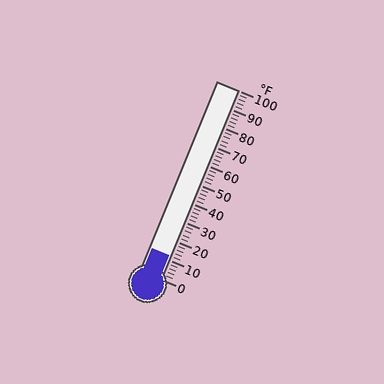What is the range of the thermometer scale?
The thermometer scale ranges from 0°F to 100°F.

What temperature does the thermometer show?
The thermometer shows approximately 12°F.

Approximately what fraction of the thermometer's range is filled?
The thermometer is filled to approximately 10% of its range.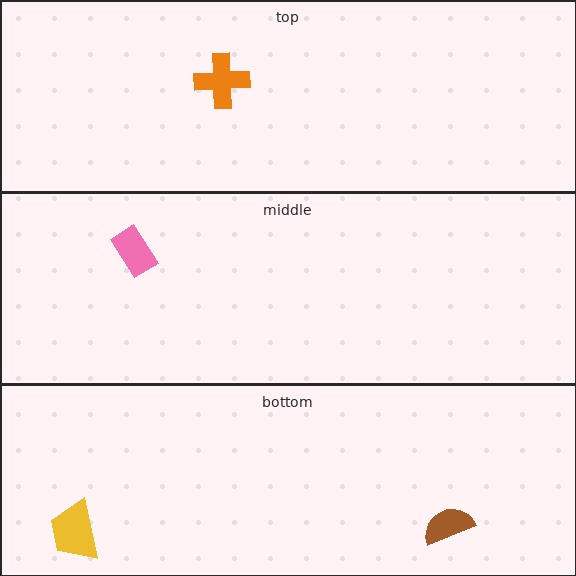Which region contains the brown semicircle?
The bottom region.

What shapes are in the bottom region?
The yellow trapezoid, the brown semicircle.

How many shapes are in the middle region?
1.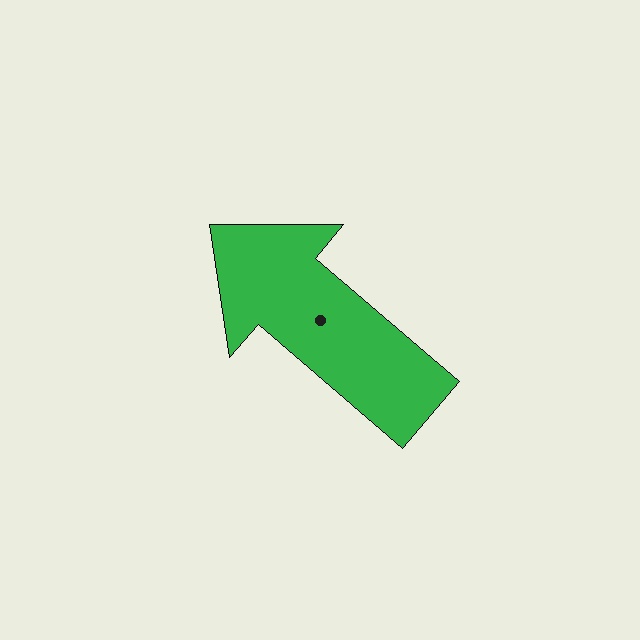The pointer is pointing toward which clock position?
Roughly 10 o'clock.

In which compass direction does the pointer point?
Northwest.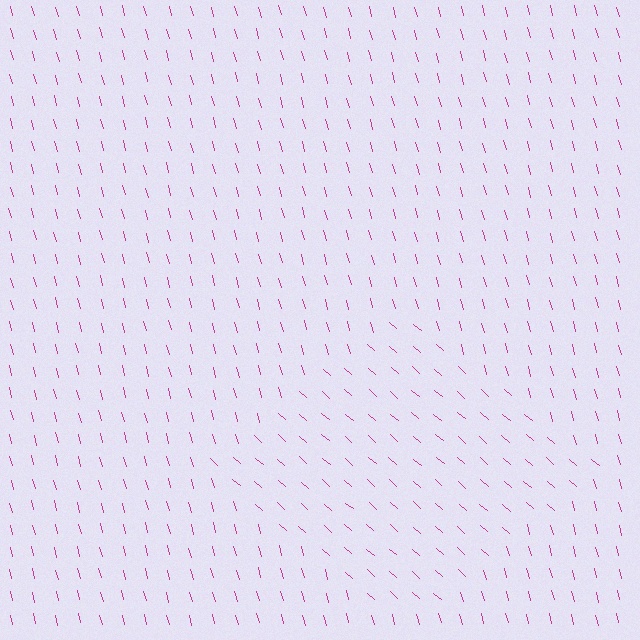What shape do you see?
I see a diamond.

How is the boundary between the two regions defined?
The boundary is defined purely by a change in line orientation (approximately 34 degrees difference). All lines are the same color and thickness.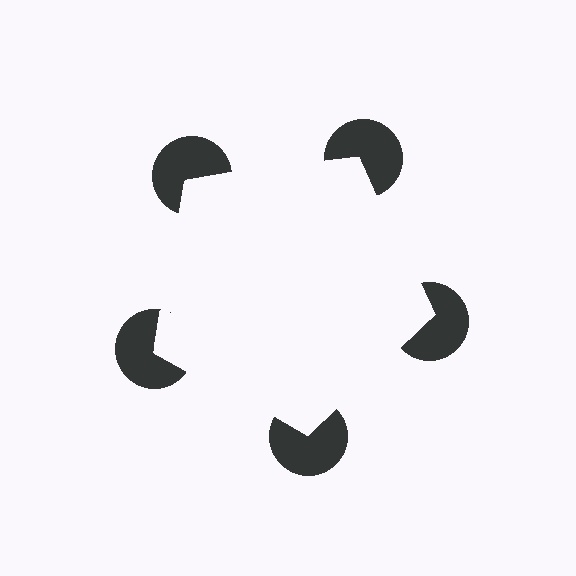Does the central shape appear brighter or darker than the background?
It typically appears slightly brighter than the background, even though no actual brightness change is drawn.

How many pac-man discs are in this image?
There are 5 — one at each vertex of the illusory pentagon.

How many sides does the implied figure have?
5 sides.